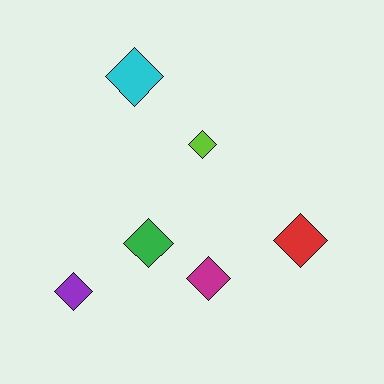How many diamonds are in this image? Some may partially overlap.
There are 6 diamonds.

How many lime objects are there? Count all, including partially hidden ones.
There is 1 lime object.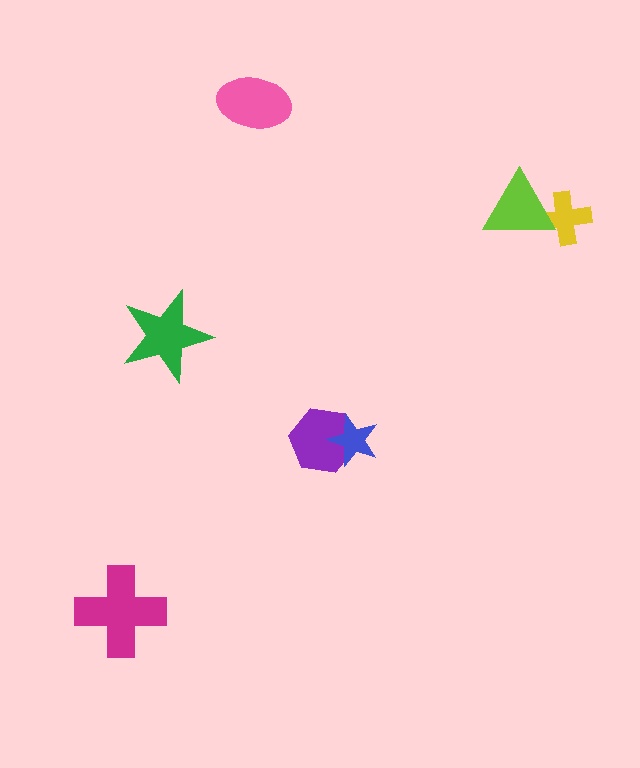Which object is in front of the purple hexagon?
The blue star is in front of the purple hexagon.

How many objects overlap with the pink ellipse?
0 objects overlap with the pink ellipse.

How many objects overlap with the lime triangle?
1 object overlaps with the lime triangle.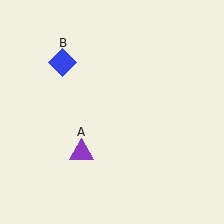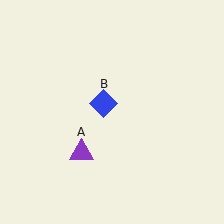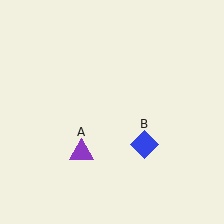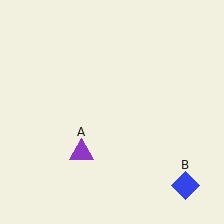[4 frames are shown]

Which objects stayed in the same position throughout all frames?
Purple triangle (object A) remained stationary.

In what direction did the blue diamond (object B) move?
The blue diamond (object B) moved down and to the right.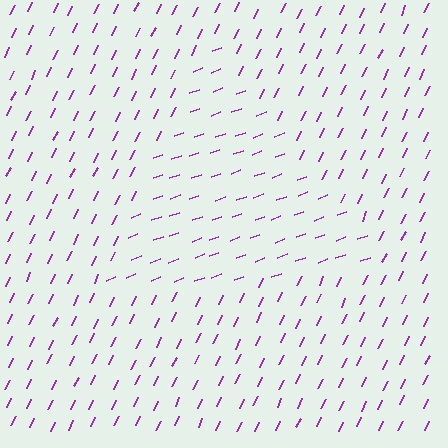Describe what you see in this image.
The image is filled with small purple line segments. A triangle region in the image has lines oriented differently from the surrounding lines, creating a visible texture boundary.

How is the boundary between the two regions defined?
The boundary is defined purely by a change in line orientation (approximately 45 degrees difference). All lines are the same color and thickness.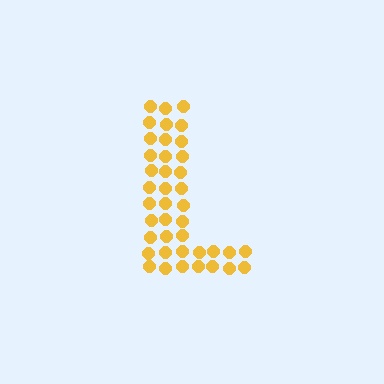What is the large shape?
The large shape is the letter L.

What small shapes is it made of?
It is made of small circles.